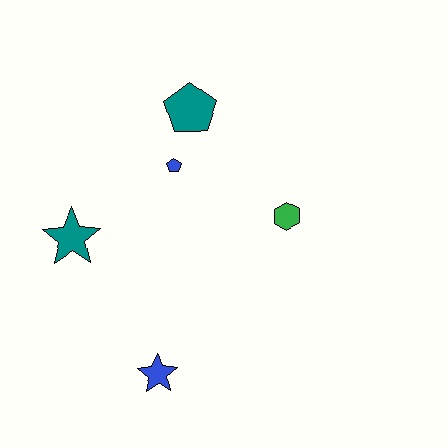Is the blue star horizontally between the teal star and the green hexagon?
Yes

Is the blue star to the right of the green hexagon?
No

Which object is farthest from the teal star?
The green hexagon is farthest from the teal star.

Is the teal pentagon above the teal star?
Yes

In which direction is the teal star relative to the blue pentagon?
The teal star is to the left of the blue pentagon.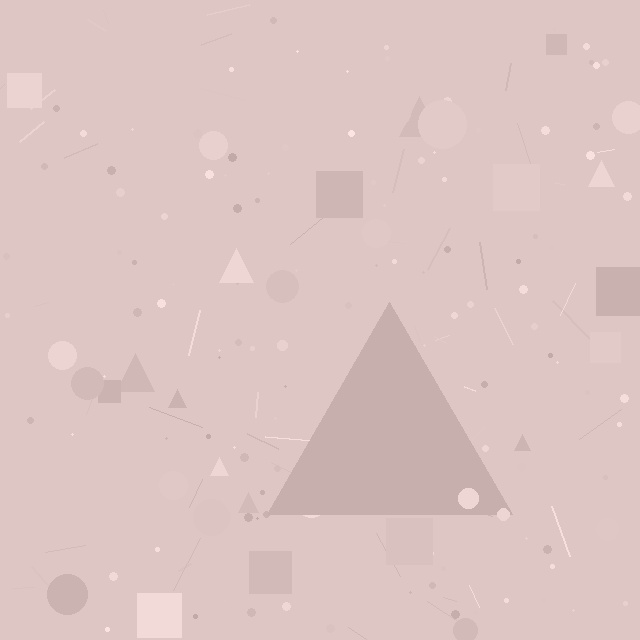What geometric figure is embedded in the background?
A triangle is embedded in the background.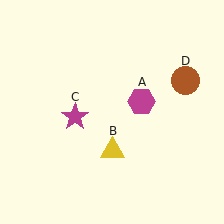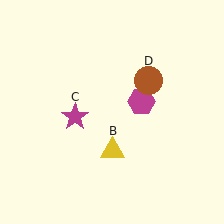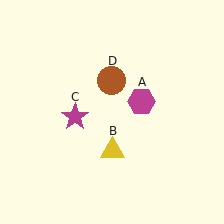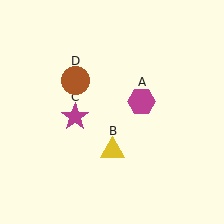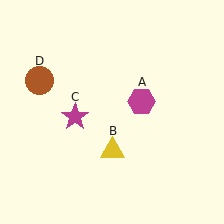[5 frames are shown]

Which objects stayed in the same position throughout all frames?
Magenta hexagon (object A) and yellow triangle (object B) and magenta star (object C) remained stationary.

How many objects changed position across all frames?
1 object changed position: brown circle (object D).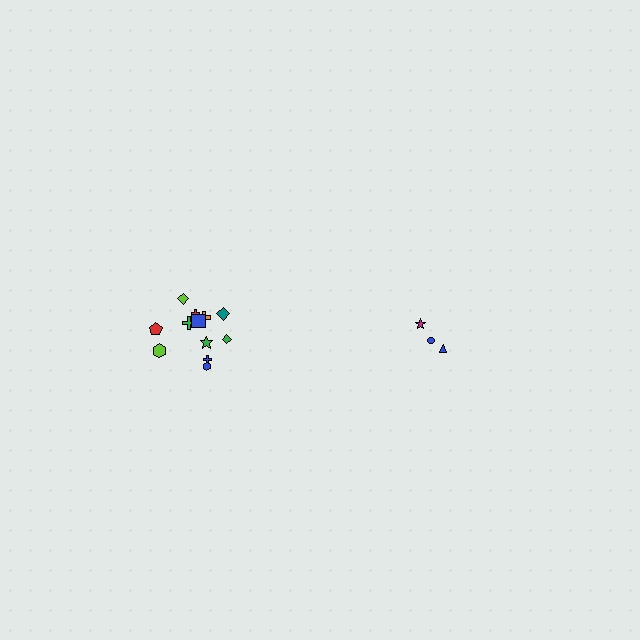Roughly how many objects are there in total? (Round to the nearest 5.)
Roughly 15 objects in total.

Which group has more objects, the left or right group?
The left group.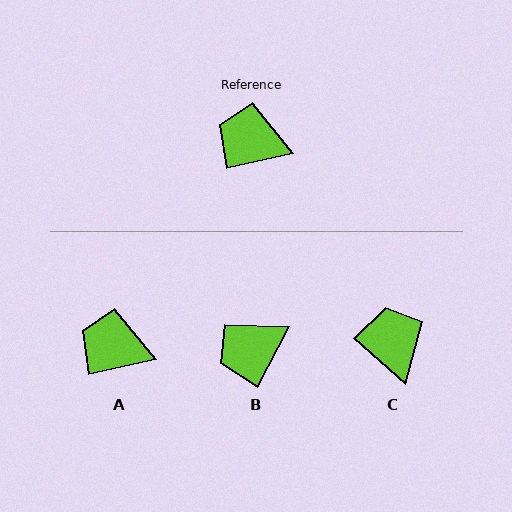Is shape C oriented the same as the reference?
No, it is off by about 54 degrees.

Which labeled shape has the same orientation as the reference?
A.